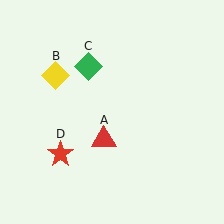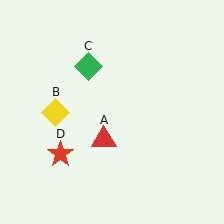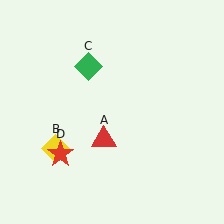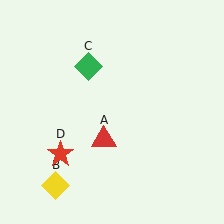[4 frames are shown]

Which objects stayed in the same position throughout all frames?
Red triangle (object A) and green diamond (object C) and red star (object D) remained stationary.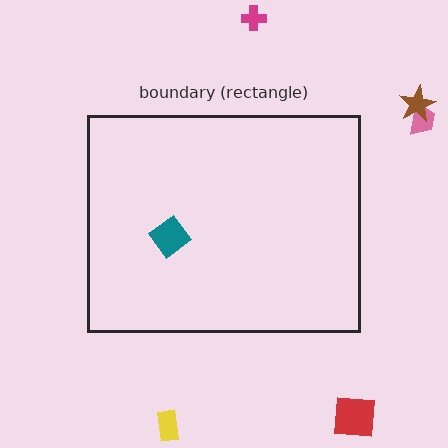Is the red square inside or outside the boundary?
Outside.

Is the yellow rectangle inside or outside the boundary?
Outside.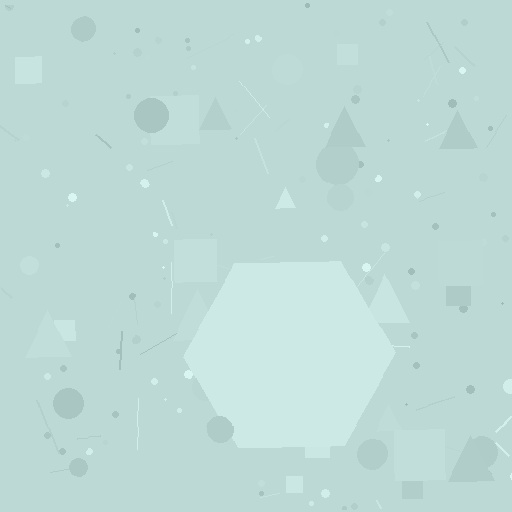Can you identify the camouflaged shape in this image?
The camouflaged shape is a hexagon.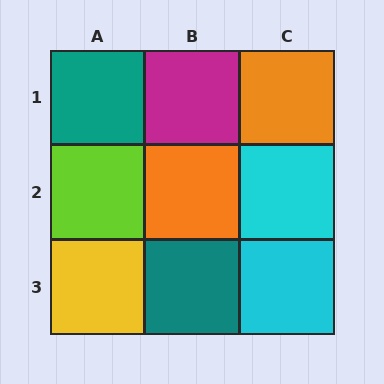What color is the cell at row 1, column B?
Magenta.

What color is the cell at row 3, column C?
Cyan.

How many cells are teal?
2 cells are teal.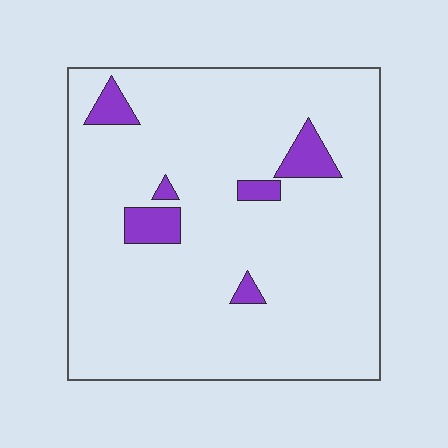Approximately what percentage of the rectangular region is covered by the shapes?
Approximately 10%.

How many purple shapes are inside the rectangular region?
6.